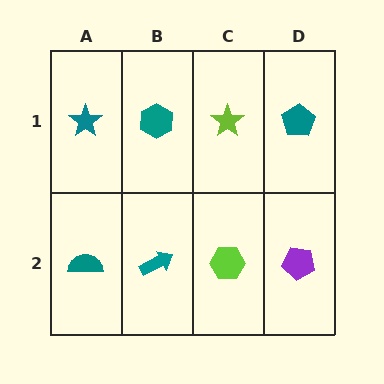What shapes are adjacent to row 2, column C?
A lime star (row 1, column C), a teal arrow (row 2, column B), a purple pentagon (row 2, column D).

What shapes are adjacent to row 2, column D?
A teal pentagon (row 1, column D), a lime hexagon (row 2, column C).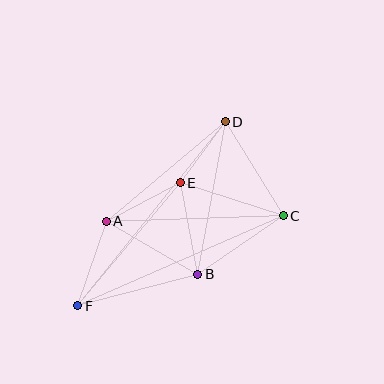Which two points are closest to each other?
Points D and E are closest to each other.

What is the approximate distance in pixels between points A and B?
The distance between A and B is approximately 106 pixels.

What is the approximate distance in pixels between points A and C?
The distance between A and C is approximately 177 pixels.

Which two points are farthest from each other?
Points D and F are farthest from each other.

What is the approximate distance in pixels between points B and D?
The distance between B and D is approximately 155 pixels.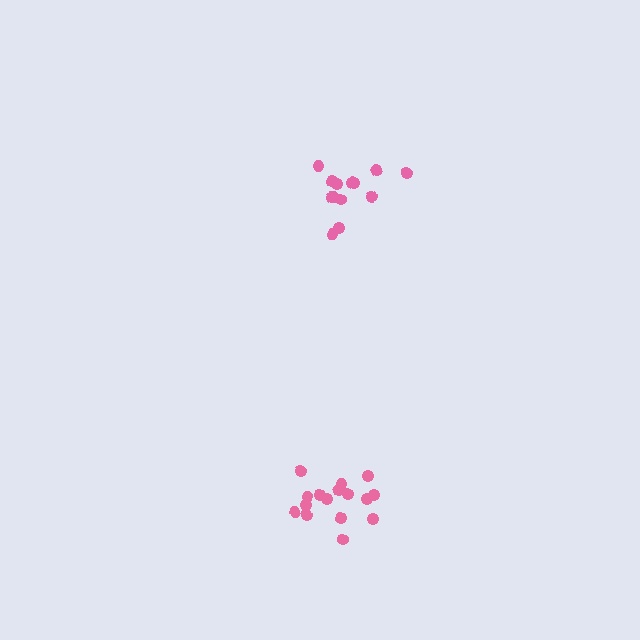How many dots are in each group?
Group 1: 16 dots, Group 2: 13 dots (29 total).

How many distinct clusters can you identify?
There are 2 distinct clusters.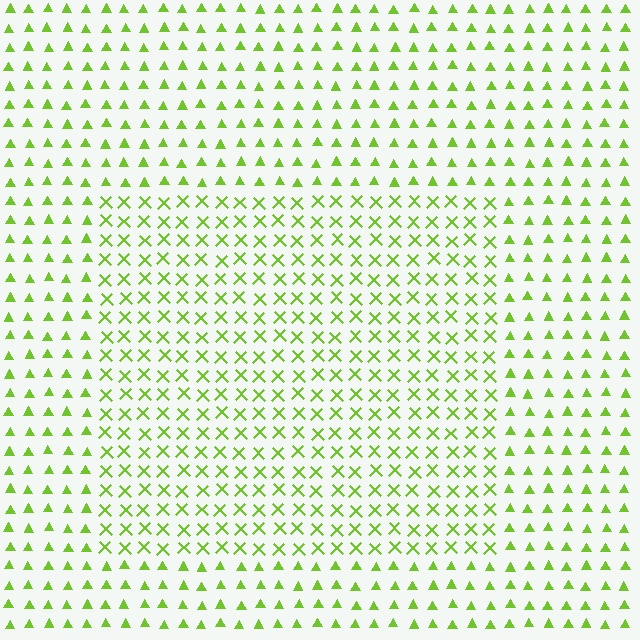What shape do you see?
I see a rectangle.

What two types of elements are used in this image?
The image uses X marks inside the rectangle region and triangles outside it.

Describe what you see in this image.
The image is filled with small lime elements arranged in a uniform grid. A rectangle-shaped region contains X marks, while the surrounding area contains triangles. The boundary is defined purely by the change in element shape.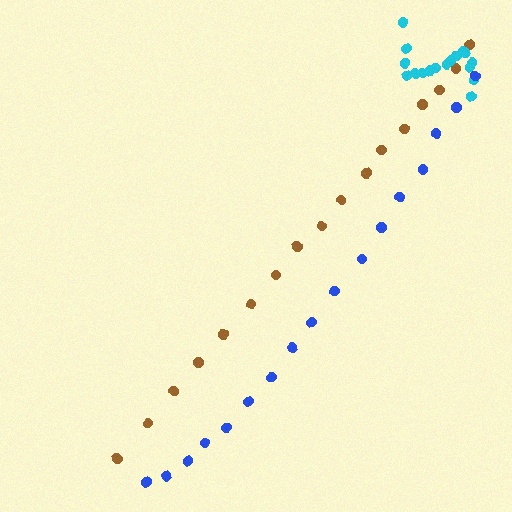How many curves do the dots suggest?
There are 3 distinct paths.